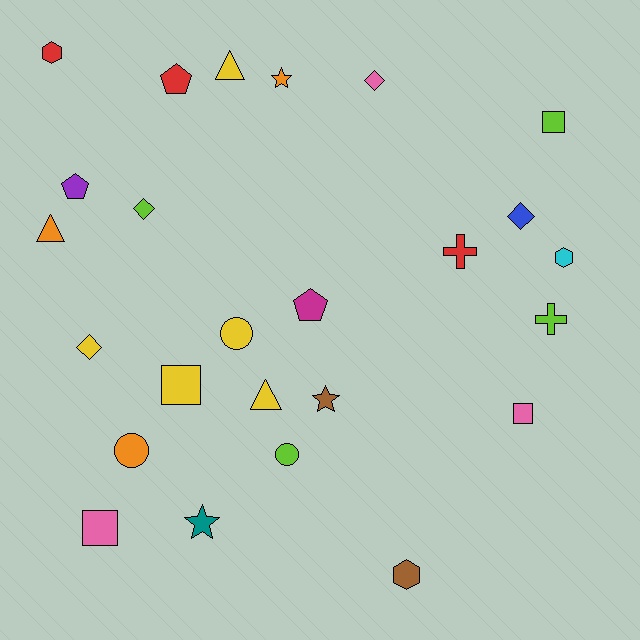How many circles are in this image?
There are 3 circles.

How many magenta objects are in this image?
There is 1 magenta object.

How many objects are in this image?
There are 25 objects.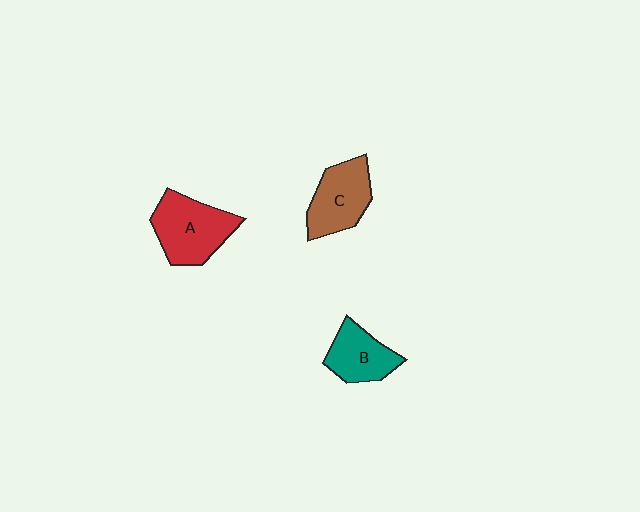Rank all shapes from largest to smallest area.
From largest to smallest: A (red), C (brown), B (teal).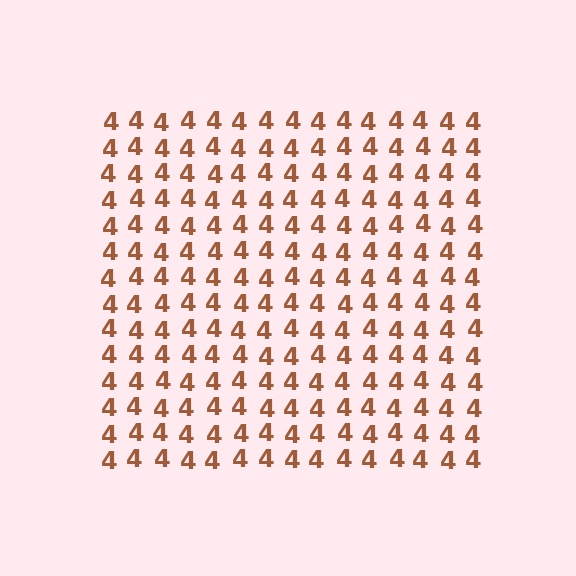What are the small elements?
The small elements are digit 4's.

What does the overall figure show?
The overall figure shows a square.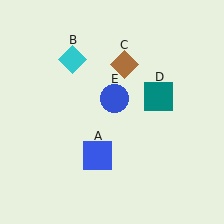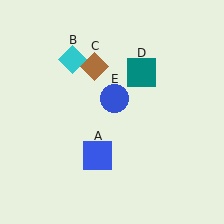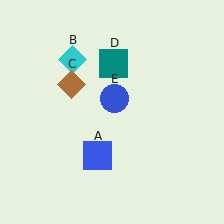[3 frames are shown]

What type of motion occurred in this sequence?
The brown diamond (object C), teal square (object D) rotated counterclockwise around the center of the scene.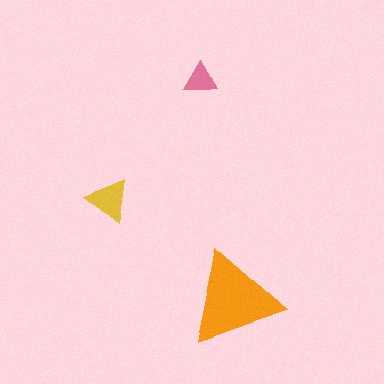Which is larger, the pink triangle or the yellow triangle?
The yellow one.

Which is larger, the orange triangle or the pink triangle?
The orange one.